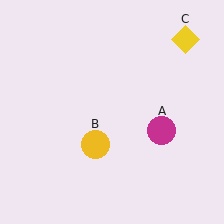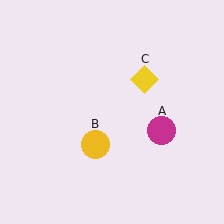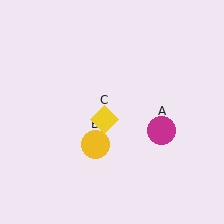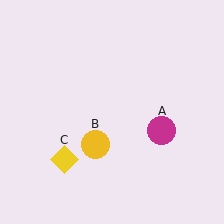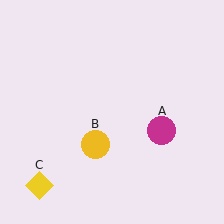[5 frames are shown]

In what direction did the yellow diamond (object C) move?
The yellow diamond (object C) moved down and to the left.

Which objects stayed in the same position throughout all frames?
Magenta circle (object A) and yellow circle (object B) remained stationary.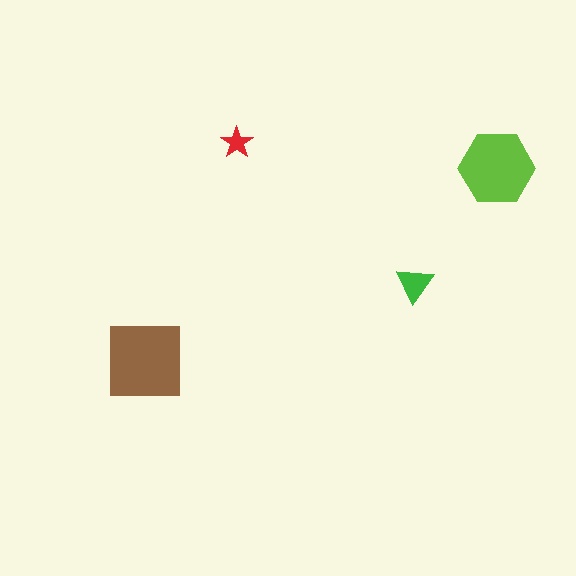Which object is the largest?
The brown square.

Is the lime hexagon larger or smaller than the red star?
Larger.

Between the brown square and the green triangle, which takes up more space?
The brown square.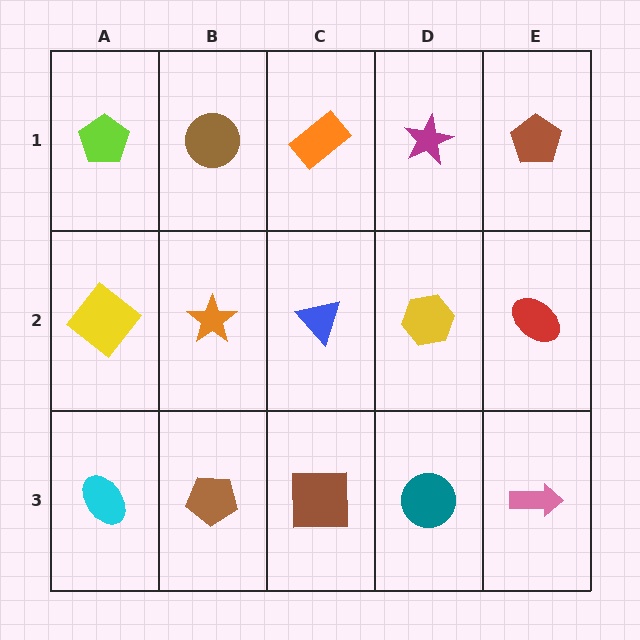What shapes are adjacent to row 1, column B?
An orange star (row 2, column B), a lime pentagon (row 1, column A), an orange rectangle (row 1, column C).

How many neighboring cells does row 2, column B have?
4.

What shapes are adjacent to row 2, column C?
An orange rectangle (row 1, column C), a brown square (row 3, column C), an orange star (row 2, column B), a yellow hexagon (row 2, column D).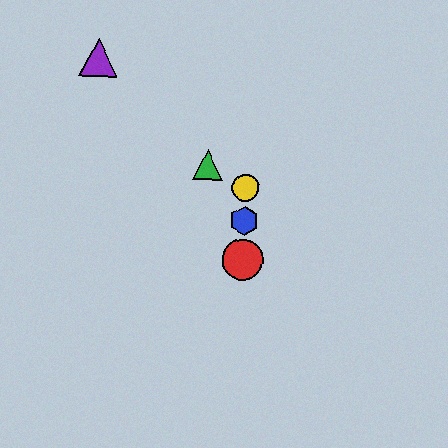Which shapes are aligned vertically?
The red circle, the blue hexagon, the yellow circle are aligned vertically.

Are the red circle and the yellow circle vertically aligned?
Yes, both are at x≈243.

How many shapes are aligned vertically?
3 shapes (the red circle, the blue hexagon, the yellow circle) are aligned vertically.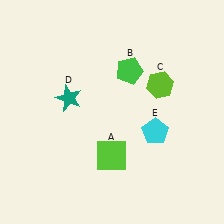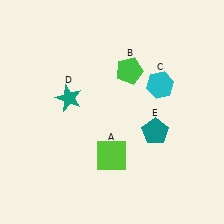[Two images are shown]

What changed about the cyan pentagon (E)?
In Image 1, E is cyan. In Image 2, it changed to teal.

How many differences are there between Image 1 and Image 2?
There are 2 differences between the two images.